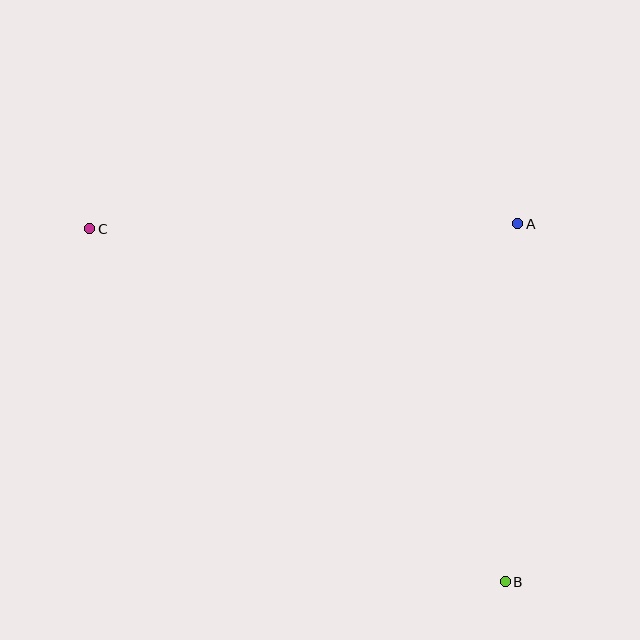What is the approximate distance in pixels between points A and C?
The distance between A and C is approximately 428 pixels.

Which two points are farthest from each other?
Points B and C are farthest from each other.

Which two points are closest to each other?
Points A and B are closest to each other.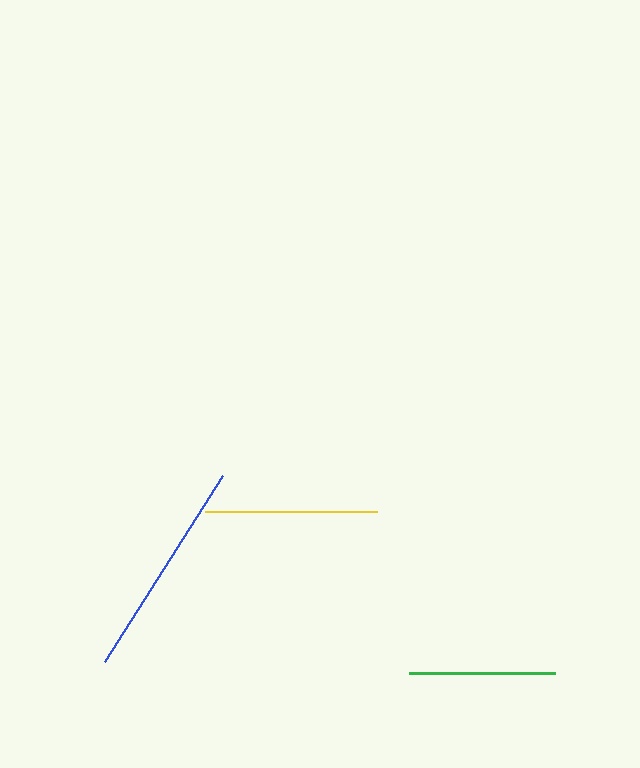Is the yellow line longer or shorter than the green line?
The yellow line is longer than the green line.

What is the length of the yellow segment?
The yellow segment is approximately 172 pixels long.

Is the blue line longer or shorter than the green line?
The blue line is longer than the green line.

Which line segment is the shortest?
The green line is the shortest at approximately 146 pixels.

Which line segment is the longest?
The blue line is the longest at approximately 220 pixels.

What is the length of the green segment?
The green segment is approximately 146 pixels long.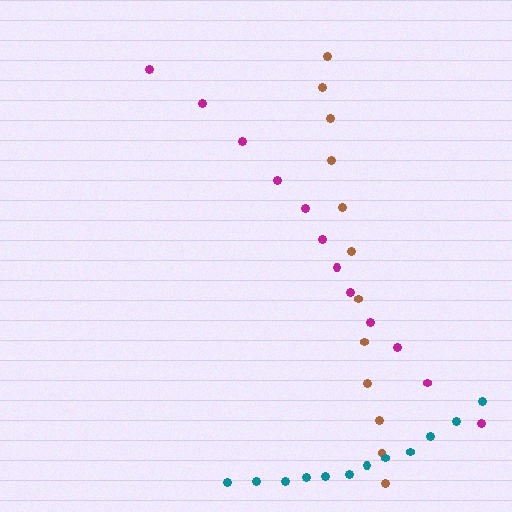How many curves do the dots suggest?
There are 3 distinct paths.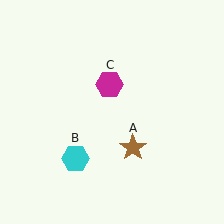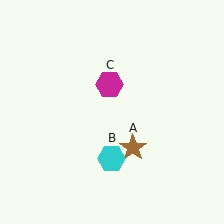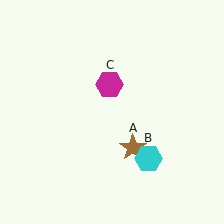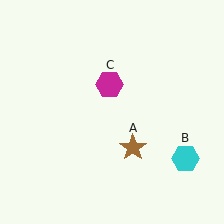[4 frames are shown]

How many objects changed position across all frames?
1 object changed position: cyan hexagon (object B).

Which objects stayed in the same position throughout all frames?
Brown star (object A) and magenta hexagon (object C) remained stationary.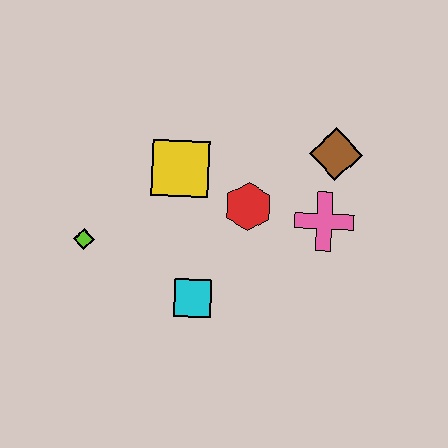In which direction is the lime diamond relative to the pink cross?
The lime diamond is to the left of the pink cross.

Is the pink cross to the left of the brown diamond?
Yes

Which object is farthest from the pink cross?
The lime diamond is farthest from the pink cross.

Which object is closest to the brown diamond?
The pink cross is closest to the brown diamond.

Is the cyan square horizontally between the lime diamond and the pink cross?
Yes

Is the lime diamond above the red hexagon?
No